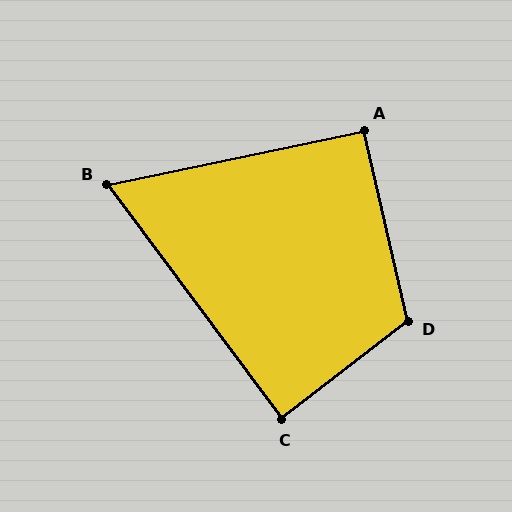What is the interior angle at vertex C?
Approximately 89 degrees (approximately right).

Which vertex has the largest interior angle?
D, at approximately 115 degrees.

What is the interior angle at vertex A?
Approximately 91 degrees (approximately right).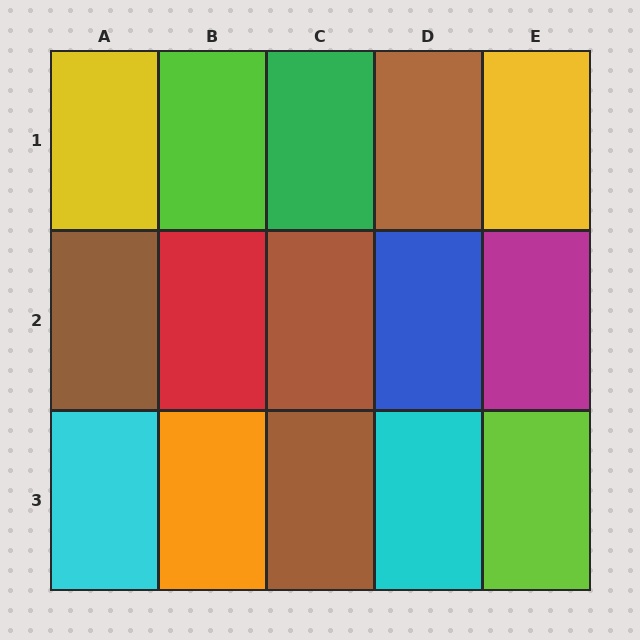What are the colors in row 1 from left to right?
Yellow, lime, green, brown, yellow.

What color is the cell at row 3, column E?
Lime.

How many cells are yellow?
2 cells are yellow.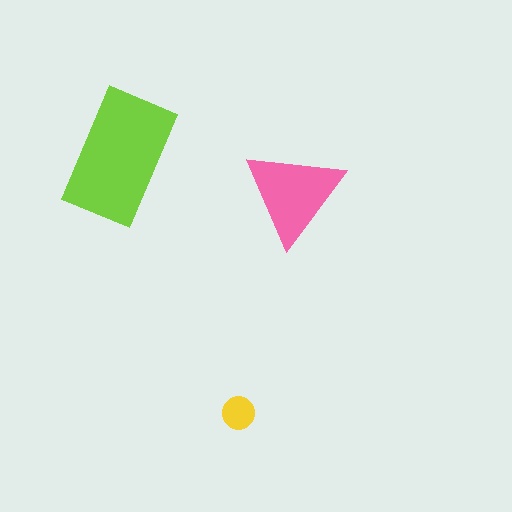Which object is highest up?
The lime rectangle is topmost.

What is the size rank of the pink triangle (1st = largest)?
2nd.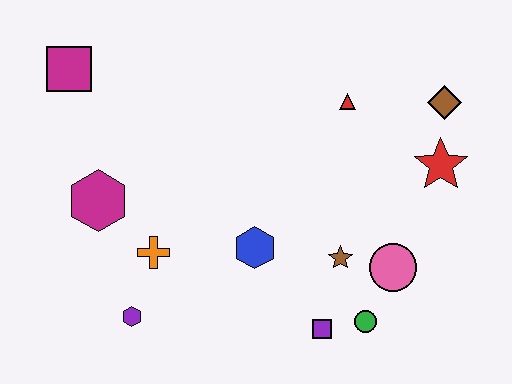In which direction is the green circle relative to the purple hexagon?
The green circle is to the right of the purple hexagon.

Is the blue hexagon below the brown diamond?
Yes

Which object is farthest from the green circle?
The magenta square is farthest from the green circle.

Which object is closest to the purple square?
The green circle is closest to the purple square.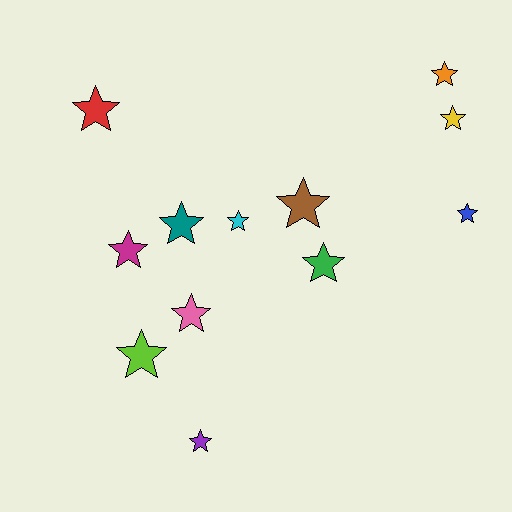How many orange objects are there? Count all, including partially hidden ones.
There is 1 orange object.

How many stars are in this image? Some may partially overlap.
There are 12 stars.